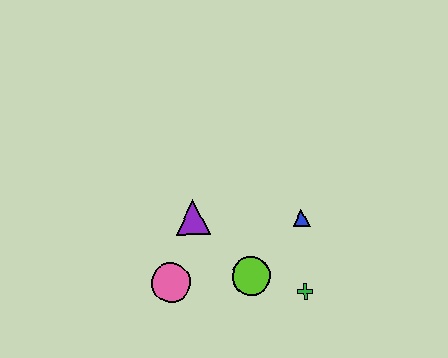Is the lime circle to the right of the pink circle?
Yes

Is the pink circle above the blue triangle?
No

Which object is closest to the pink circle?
The purple triangle is closest to the pink circle.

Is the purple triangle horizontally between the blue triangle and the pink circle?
Yes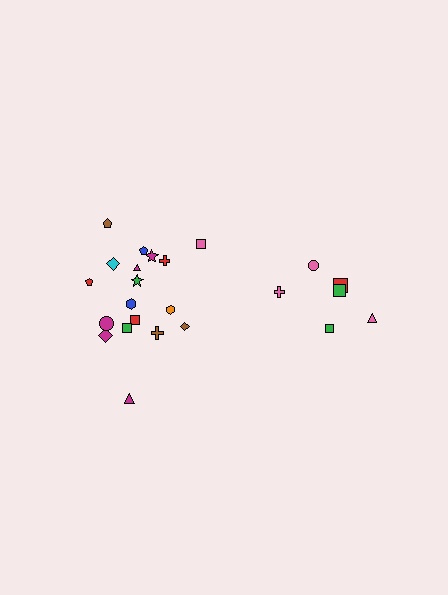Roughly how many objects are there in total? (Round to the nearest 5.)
Roughly 25 objects in total.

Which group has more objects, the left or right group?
The left group.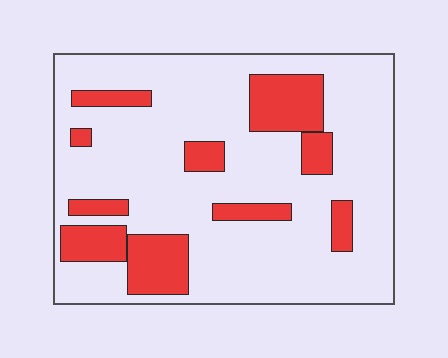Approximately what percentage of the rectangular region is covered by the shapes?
Approximately 20%.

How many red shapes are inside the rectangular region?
10.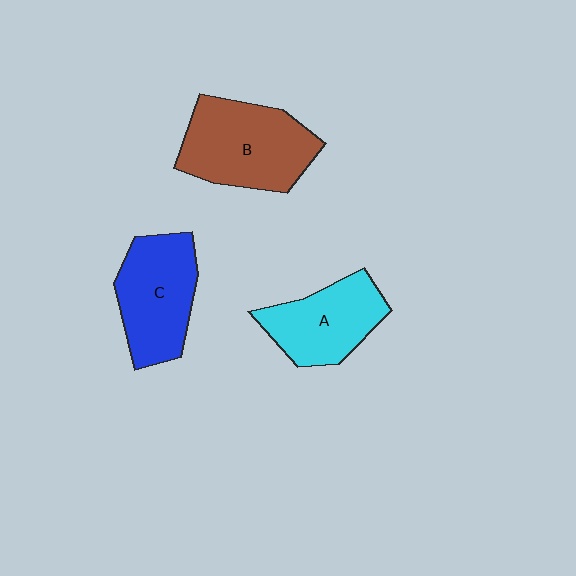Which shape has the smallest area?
Shape A (cyan).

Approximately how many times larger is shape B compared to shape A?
Approximately 1.3 times.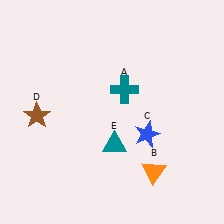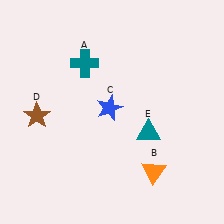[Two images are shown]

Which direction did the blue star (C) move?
The blue star (C) moved left.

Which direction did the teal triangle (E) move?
The teal triangle (E) moved right.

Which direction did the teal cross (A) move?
The teal cross (A) moved left.